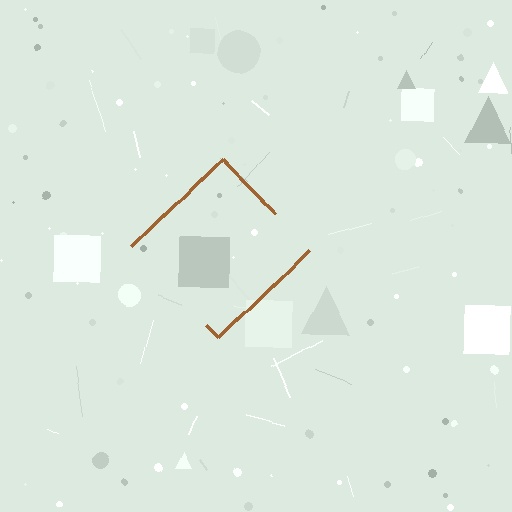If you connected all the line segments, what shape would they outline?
They would outline a diamond.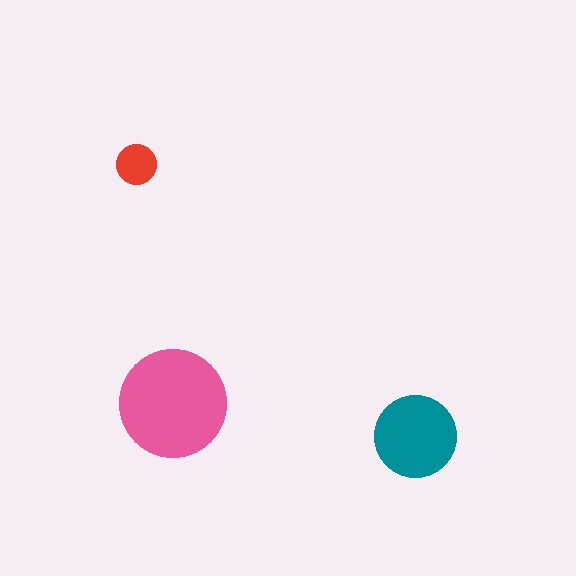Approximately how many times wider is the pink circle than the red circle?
About 2.5 times wider.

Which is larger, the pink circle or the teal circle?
The pink one.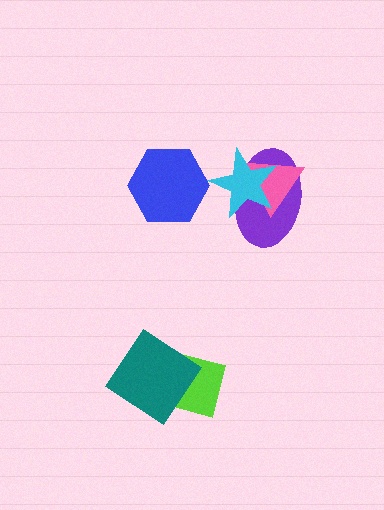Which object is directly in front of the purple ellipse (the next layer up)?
The pink triangle is directly in front of the purple ellipse.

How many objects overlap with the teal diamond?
1 object overlaps with the teal diamond.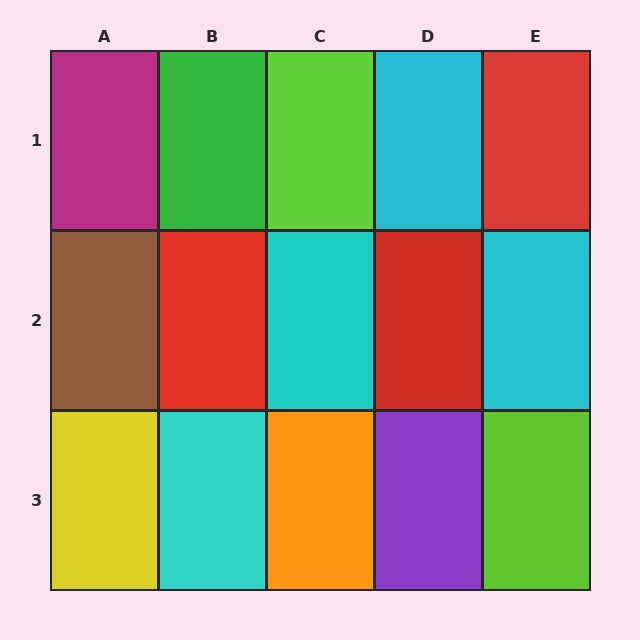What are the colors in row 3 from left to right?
Yellow, cyan, orange, purple, lime.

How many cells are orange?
1 cell is orange.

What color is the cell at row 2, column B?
Red.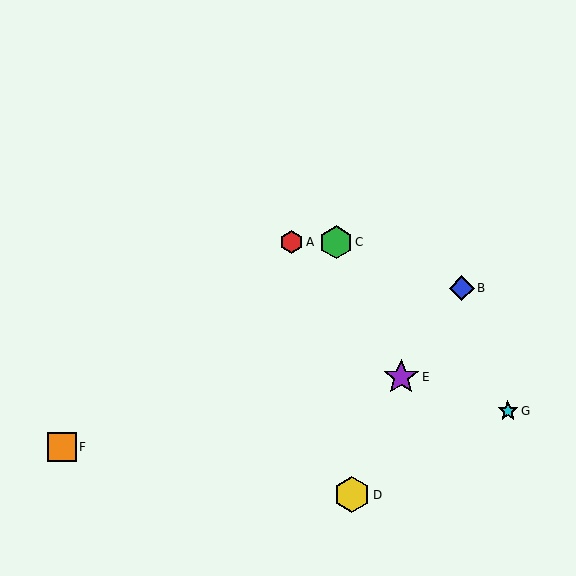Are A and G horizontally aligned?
No, A is at y≈242 and G is at y≈411.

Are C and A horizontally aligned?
Yes, both are at y≈242.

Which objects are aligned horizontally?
Objects A, C are aligned horizontally.